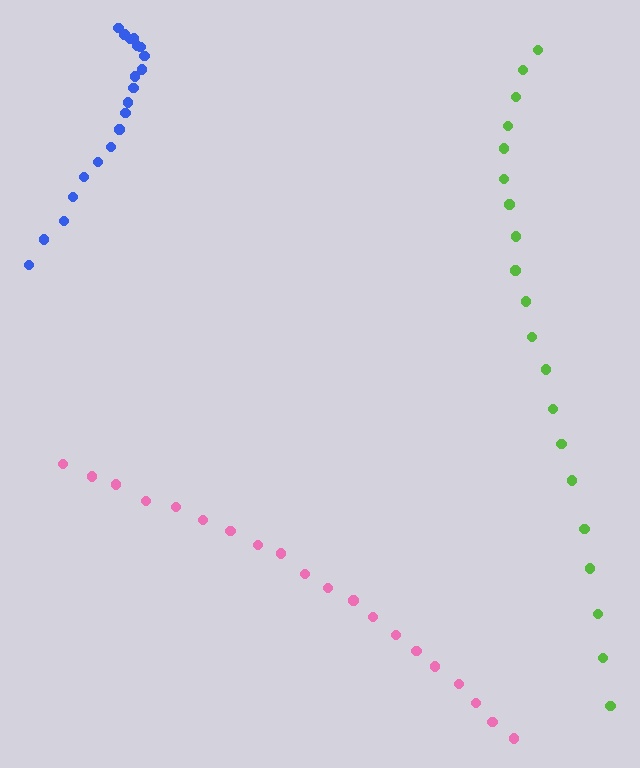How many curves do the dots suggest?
There are 3 distinct paths.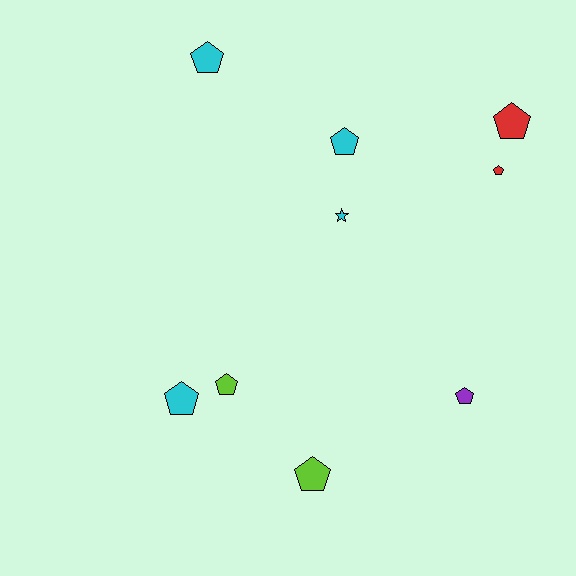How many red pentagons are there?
There are 2 red pentagons.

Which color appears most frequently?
Cyan, with 4 objects.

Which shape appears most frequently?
Pentagon, with 8 objects.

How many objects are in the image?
There are 9 objects.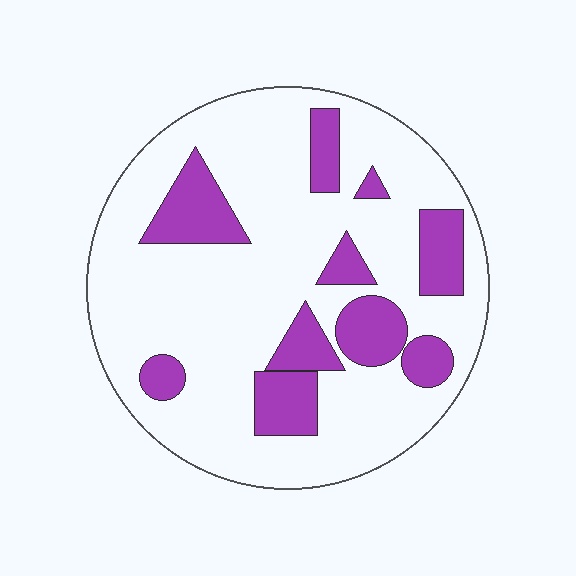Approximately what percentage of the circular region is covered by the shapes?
Approximately 25%.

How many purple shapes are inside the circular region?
10.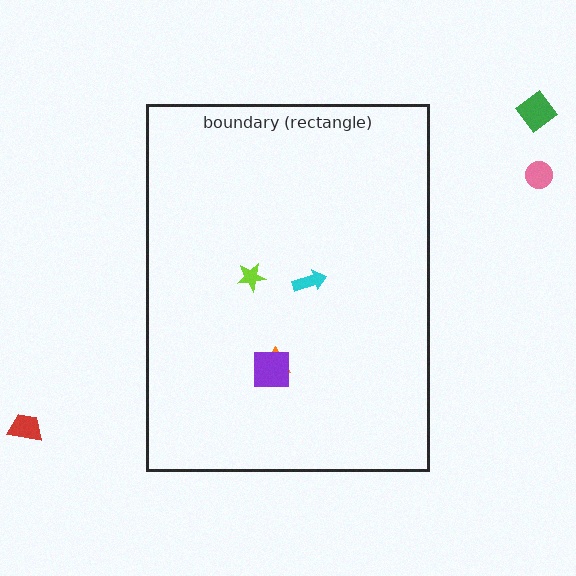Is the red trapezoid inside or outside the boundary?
Outside.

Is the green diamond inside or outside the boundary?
Outside.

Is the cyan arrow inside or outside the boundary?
Inside.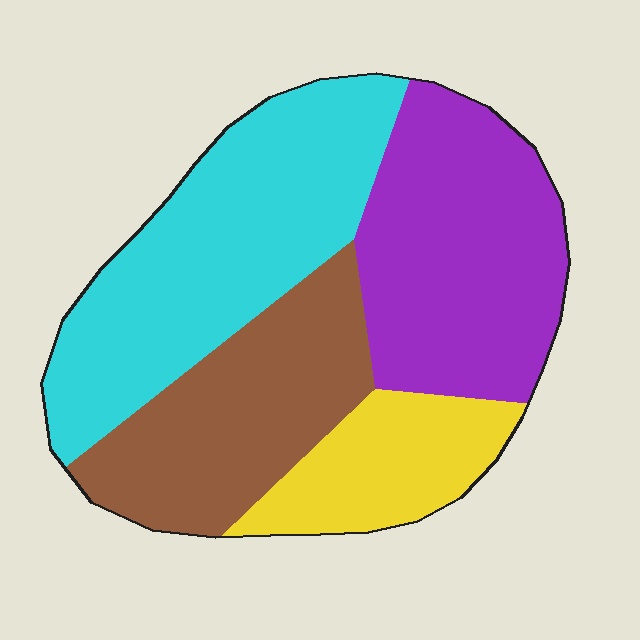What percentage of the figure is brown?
Brown takes up between a sixth and a third of the figure.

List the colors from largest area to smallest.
From largest to smallest: cyan, purple, brown, yellow.